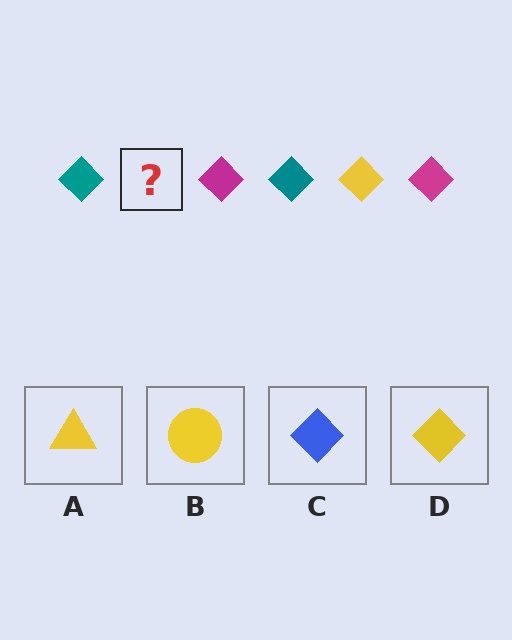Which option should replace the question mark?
Option D.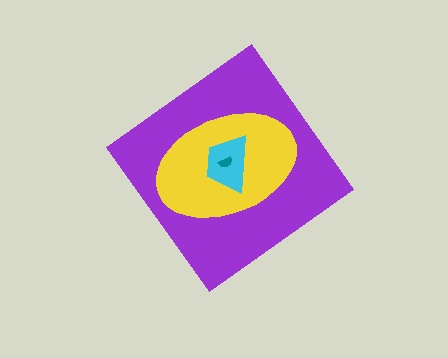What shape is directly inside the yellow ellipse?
The cyan trapezoid.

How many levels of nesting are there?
4.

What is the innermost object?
The teal semicircle.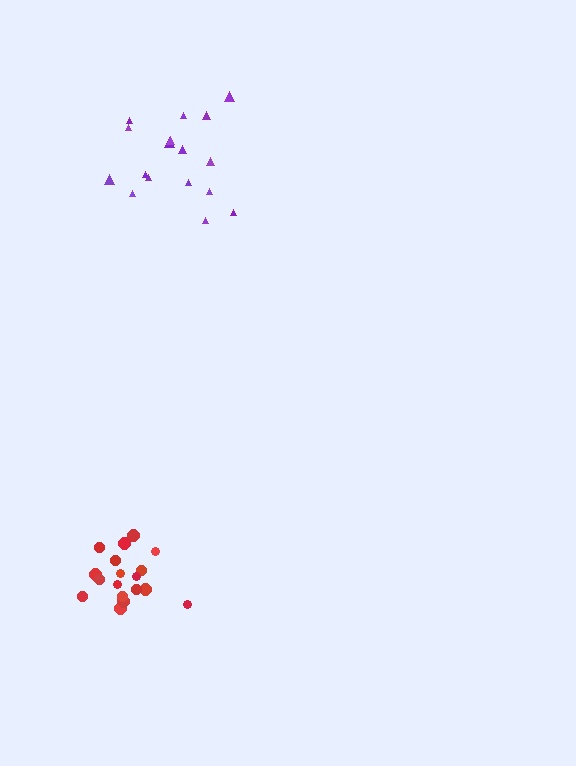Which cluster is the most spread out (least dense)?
Purple.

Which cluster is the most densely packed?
Red.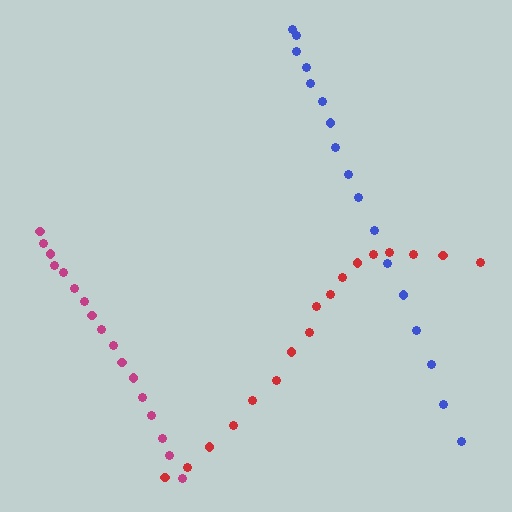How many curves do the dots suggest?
There are 3 distinct paths.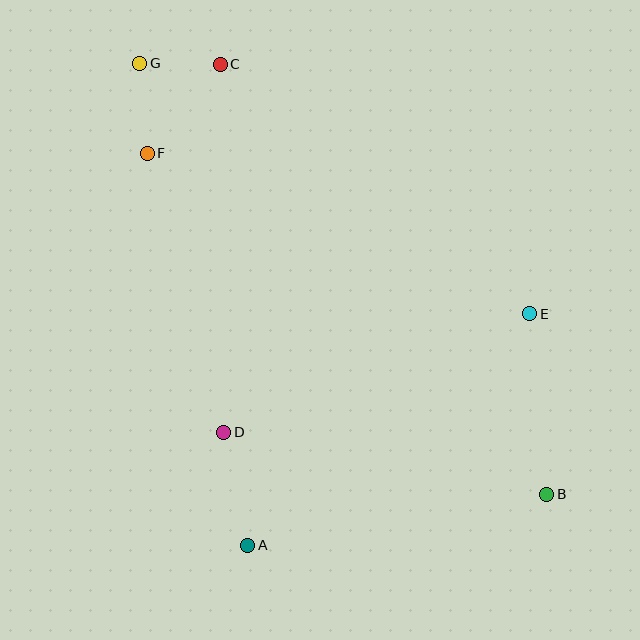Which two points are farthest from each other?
Points B and G are farthest from each other.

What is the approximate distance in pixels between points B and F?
The distance between B and F is approximately 526 pixels.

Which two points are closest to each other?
Points C and G are closest to each other.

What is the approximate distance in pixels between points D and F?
The distance between D and F is approximately 290 pixels.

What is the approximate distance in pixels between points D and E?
The distance between D and E is approximately 329 pixels.